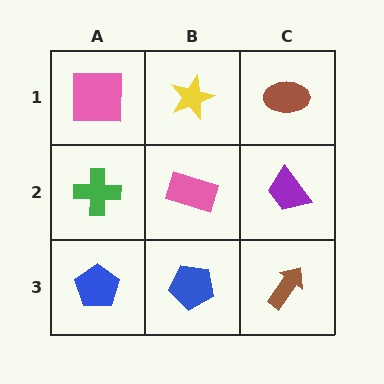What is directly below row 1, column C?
A purple trapezoid.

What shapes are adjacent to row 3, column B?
A pink rectangle (row 2, column B), a blue pentagon (row 3, column A), a brown arrow (row 3, column C).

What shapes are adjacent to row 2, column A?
A pink square (row 1, column A), a blue pentagon (row 3, column A), a pink rectangle (row 2, column B).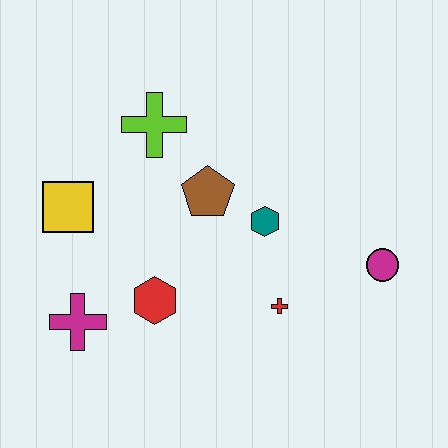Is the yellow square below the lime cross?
Yes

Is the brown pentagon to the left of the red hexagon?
No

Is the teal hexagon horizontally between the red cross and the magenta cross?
Yes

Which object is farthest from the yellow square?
The magenta circle is farthest from the yellow square.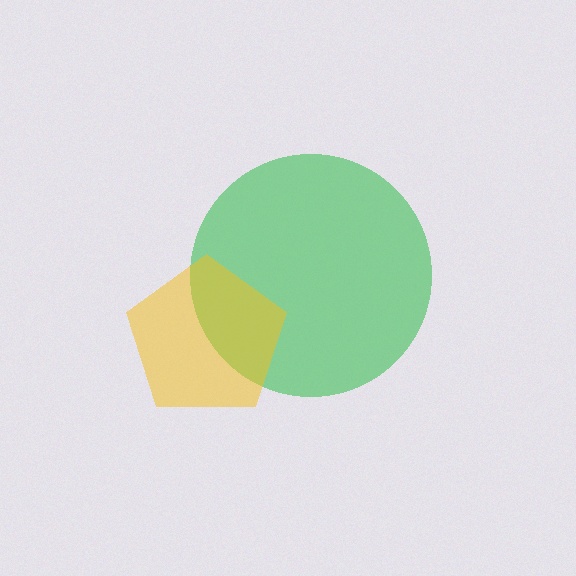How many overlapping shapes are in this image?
There are 2 overlapping shapes in the image.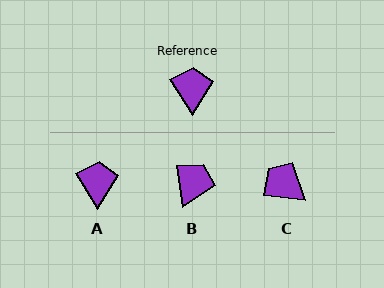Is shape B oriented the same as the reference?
No, it is off by about 25 degrees.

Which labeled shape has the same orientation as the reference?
A.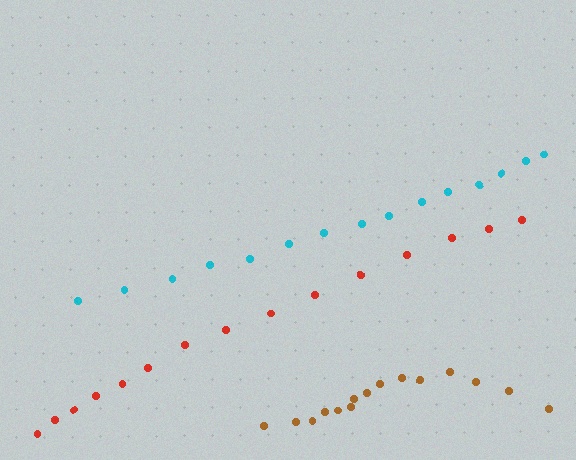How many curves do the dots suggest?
There are 3 distinct paths.